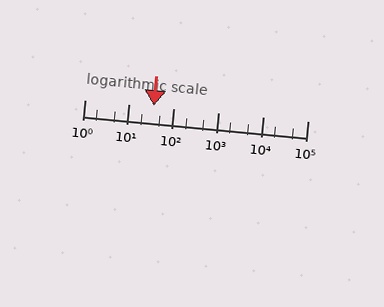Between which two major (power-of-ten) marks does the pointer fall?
The pointer is between 10 and 100.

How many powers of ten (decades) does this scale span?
The scale spans 5 decades, from 1 to 100000.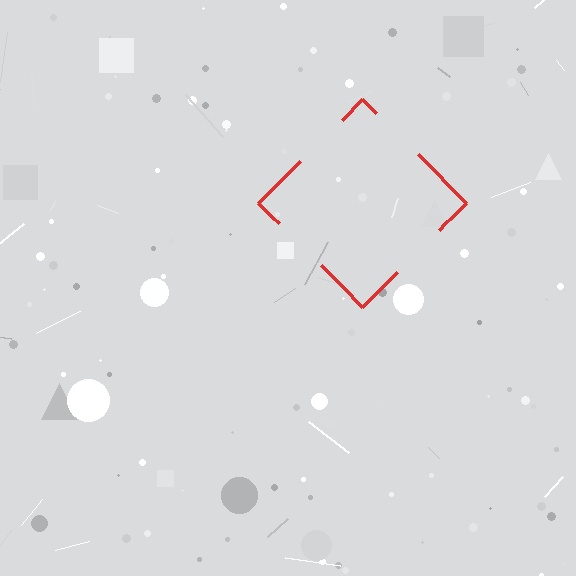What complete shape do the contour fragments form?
The contour fragments form a diamond.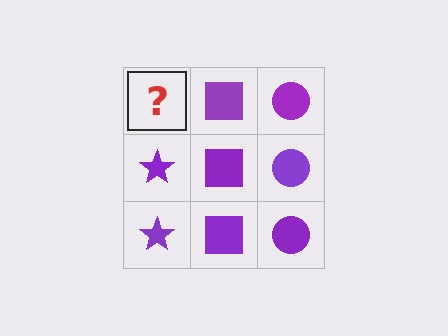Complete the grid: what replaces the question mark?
The question mark should be replaced with a purple star.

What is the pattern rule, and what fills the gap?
The rule is that each column has a consistent shape. The gap should be filled with a purple star.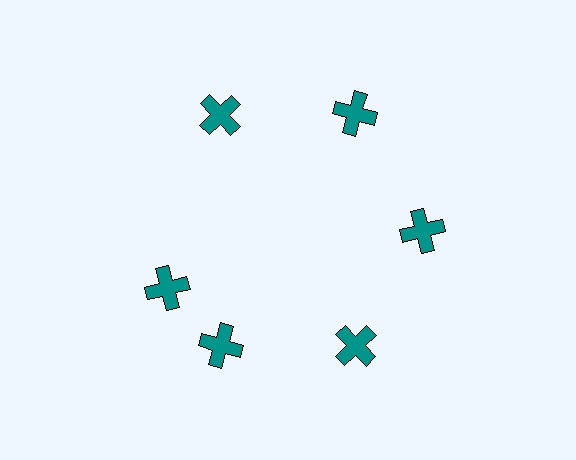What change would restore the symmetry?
The symmetry would be restored by rotating it back into even spacing with its neighbors so that all 6 crosses sit at equal angles and equal distance from the center.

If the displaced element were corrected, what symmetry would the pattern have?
It would have 6-fold rotational symmetry — the pattern would map onto itself every 60 degrees.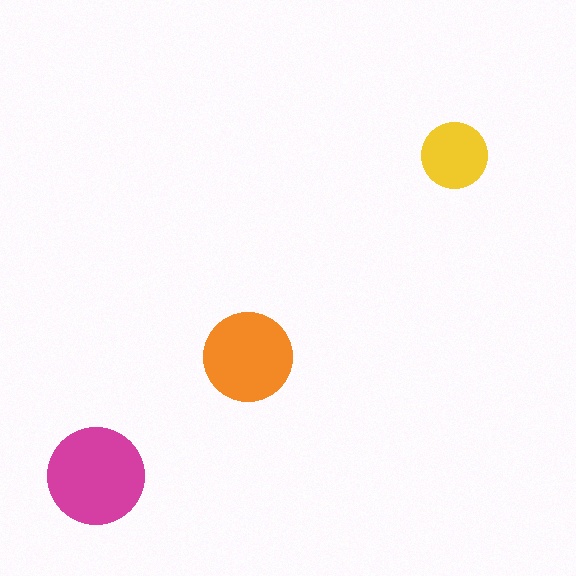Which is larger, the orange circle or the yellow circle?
The orange one.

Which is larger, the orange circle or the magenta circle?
The magenta one.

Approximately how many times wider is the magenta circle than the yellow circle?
About 1.5 times wider.